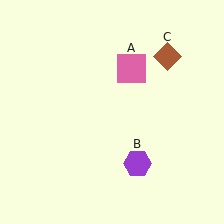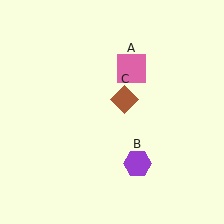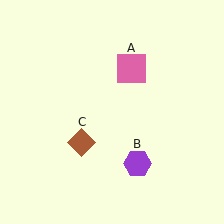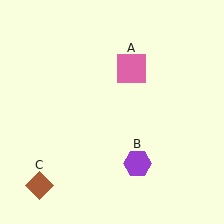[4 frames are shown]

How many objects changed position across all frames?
1 object changed position: brown diamond (object C).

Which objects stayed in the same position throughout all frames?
Pink square (object A) and purple hexagon (object B) remained stationary.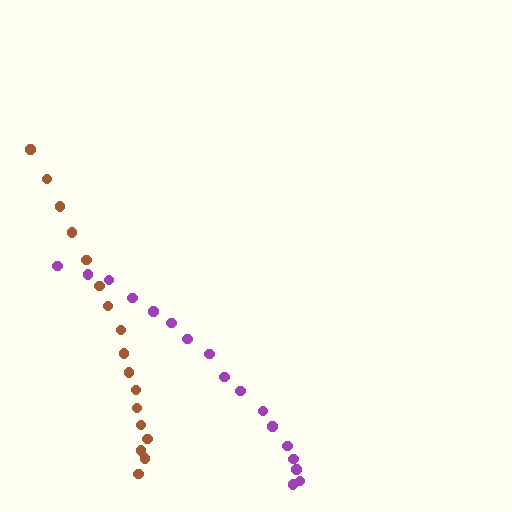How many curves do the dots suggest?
There are 2 distinct paths.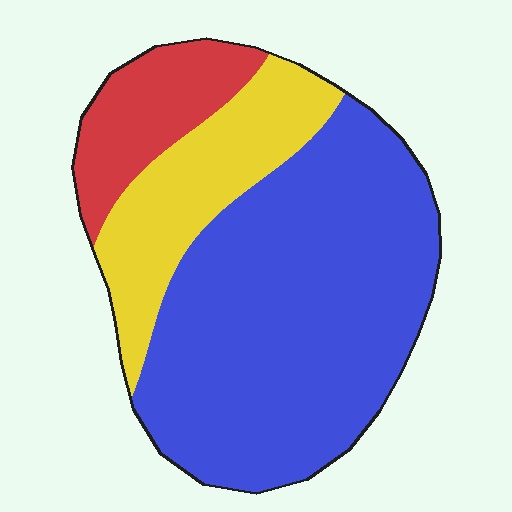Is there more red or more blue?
Blue.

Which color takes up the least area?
Red, at roughly 15%.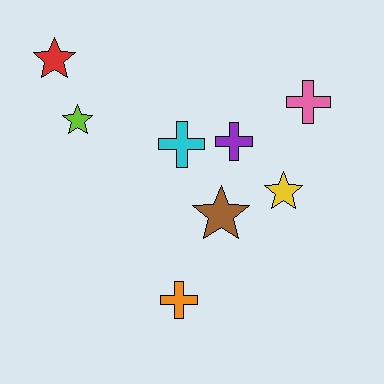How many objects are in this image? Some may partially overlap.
There are 8 objects.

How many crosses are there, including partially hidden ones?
There are 4 crosses.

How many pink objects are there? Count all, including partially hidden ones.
There is 1 pink object.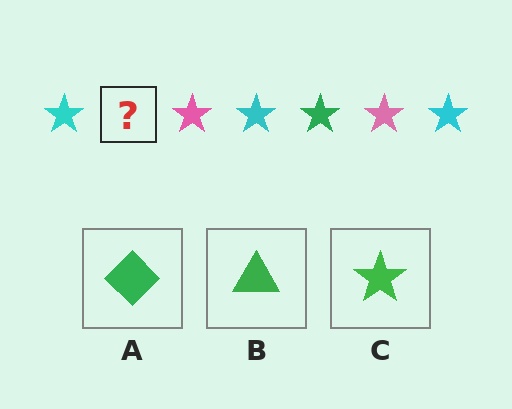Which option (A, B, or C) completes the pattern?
C.